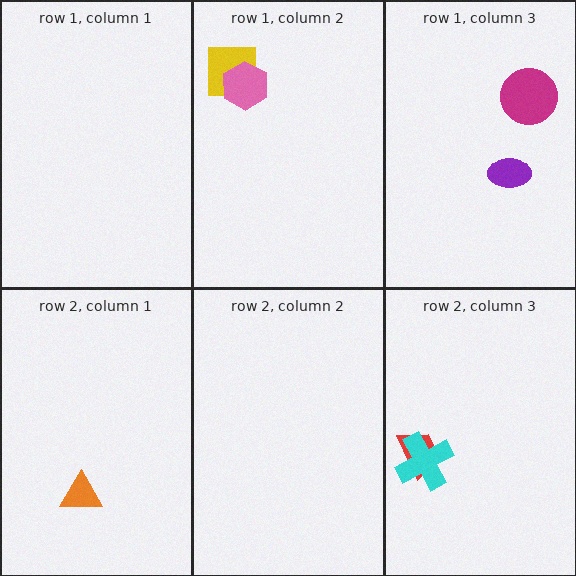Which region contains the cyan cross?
The row 2, column 3 region.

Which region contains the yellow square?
The row 1, column 2 region.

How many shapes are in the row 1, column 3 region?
2.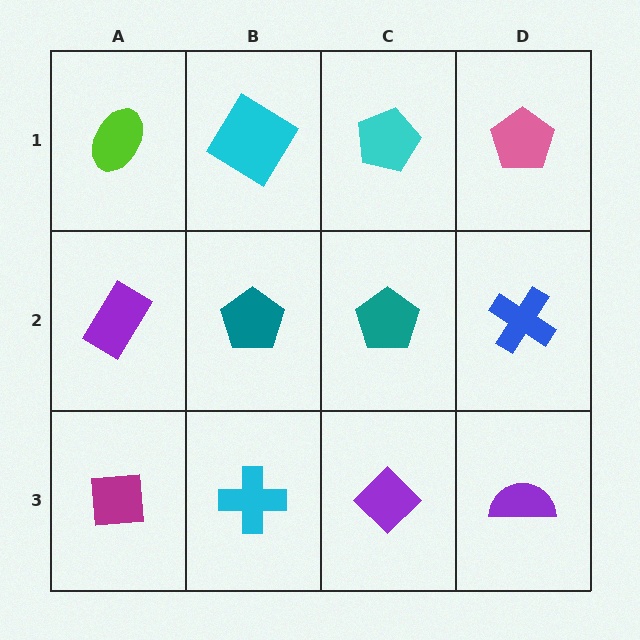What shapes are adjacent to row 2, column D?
A pink pentagon (row 1, column D), a purple semicircle (row 3, column D), a teal pentagon (row 2, column C).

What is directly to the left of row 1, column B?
A lime ellipse.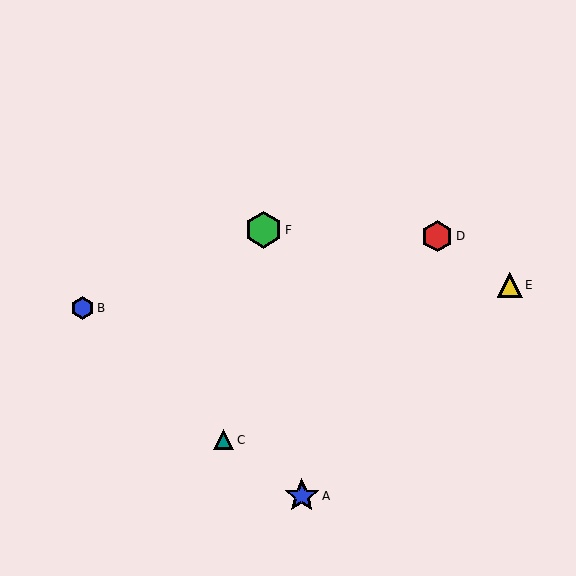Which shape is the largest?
The green hexagon (labeled F) is the largest.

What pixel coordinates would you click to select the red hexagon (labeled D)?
Click at (437, 236) to select the red hexagon D.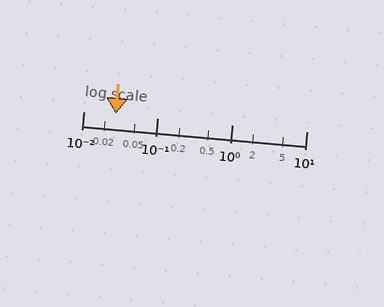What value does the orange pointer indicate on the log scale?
The pointer indicates approximately 0.027.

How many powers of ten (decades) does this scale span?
The scale spans 3 decades, from 0.01 to 10.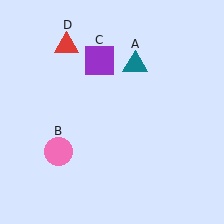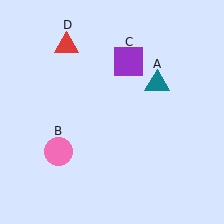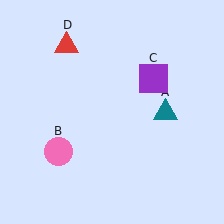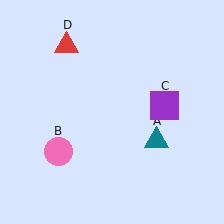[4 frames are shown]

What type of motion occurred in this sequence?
The teal triangle (object A), purple square (object C) rotated clockwise around the center of the scene.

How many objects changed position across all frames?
2 objects changed position: teal triangle (object A), purple square (object C).